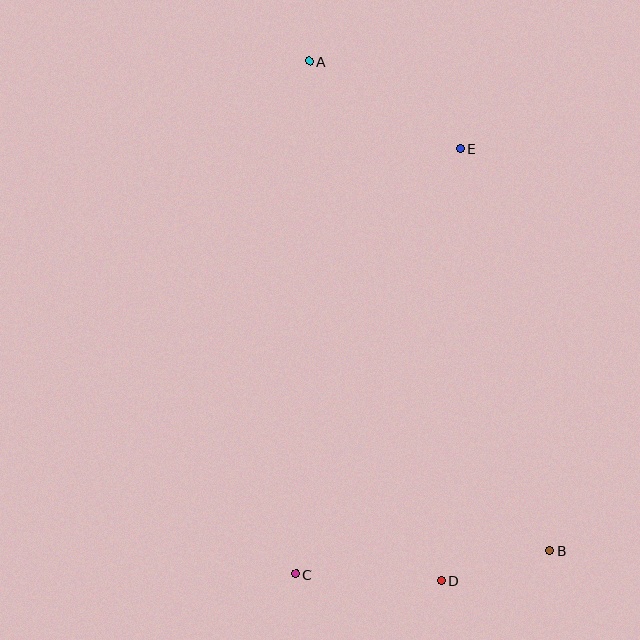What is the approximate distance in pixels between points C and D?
The distance between C and D is approximately 146 pixels.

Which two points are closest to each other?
Points B and D are closest to each other.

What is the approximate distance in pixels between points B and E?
The distance between B and E is approximately 412 pixels.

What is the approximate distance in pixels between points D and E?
The distance between D and E is approximately 433 pixels.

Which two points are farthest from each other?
Points A and B are farthest from each other.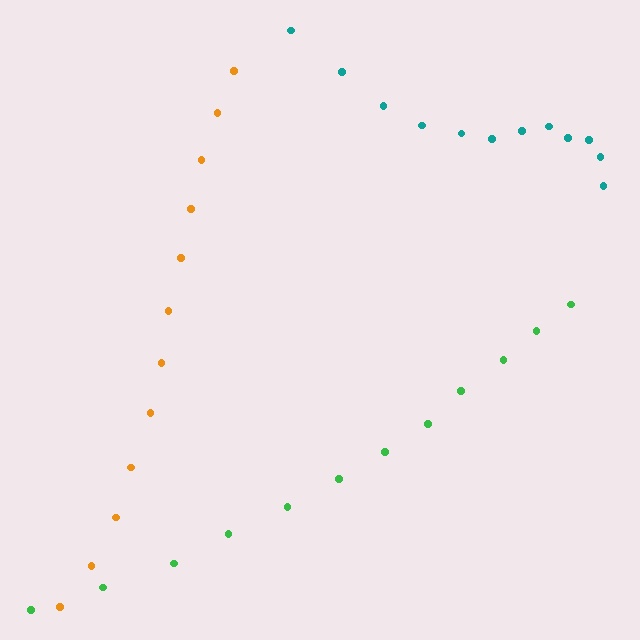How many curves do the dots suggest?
There are 3 distinct paths.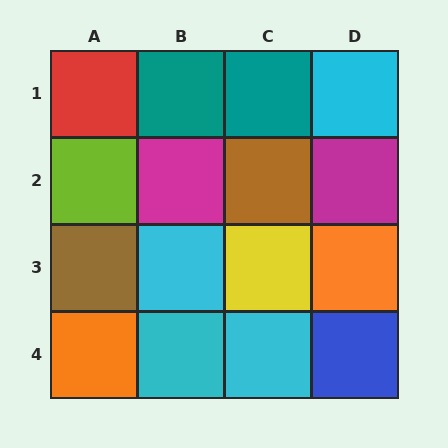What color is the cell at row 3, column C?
Yellow.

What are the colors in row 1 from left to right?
Red, teal, teal, cyan.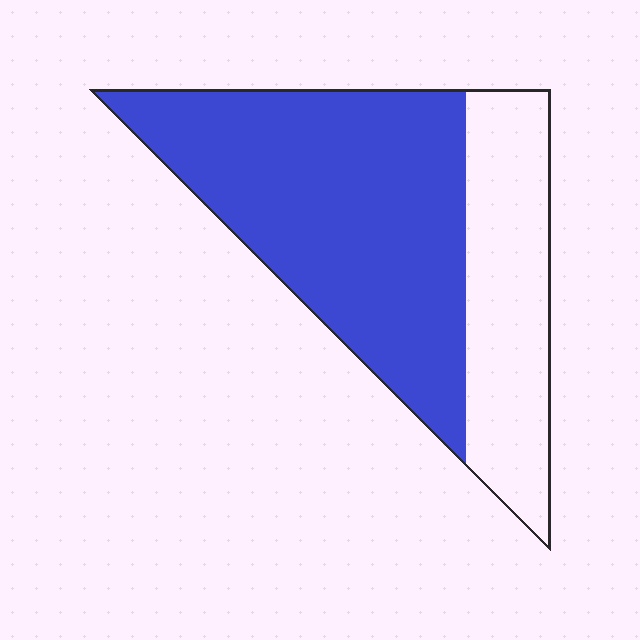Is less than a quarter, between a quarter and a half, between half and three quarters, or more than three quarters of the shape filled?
Between half and three quarters.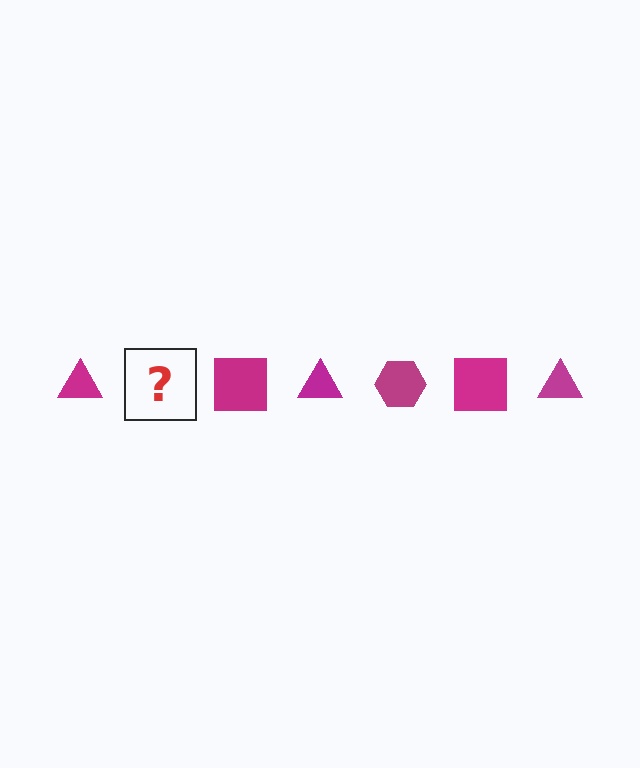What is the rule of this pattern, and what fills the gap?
The rule is that the pattern cycles through triangle, hexagon, square shapes in magenta. The gap should be filled with a magenta hexagon.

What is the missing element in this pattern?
The missing element is a magenta hexagon.